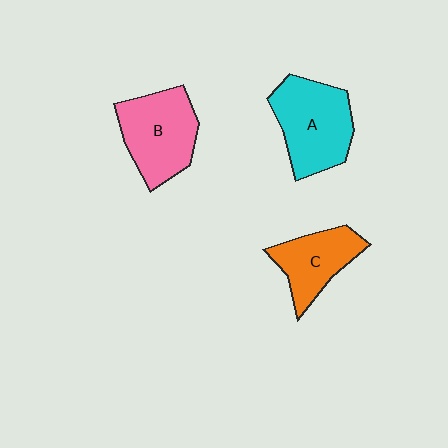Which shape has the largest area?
Shape A (cyan).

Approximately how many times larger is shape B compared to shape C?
Approximately 1.3 times.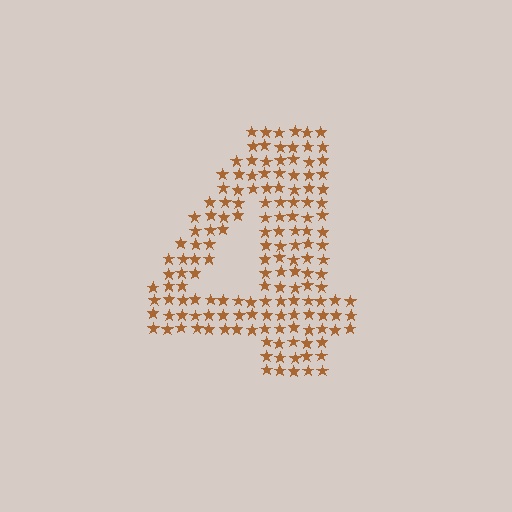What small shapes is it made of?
It is made of small stars.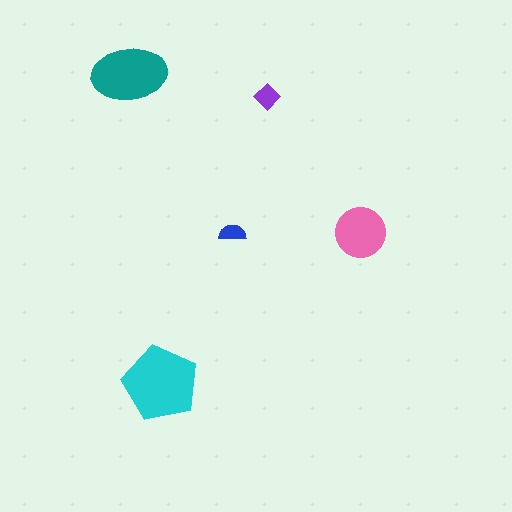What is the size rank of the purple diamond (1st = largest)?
4th.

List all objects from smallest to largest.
The blue semicircle, the purple diamond, the pink circle, the teal ellipse, the cyan pentagon.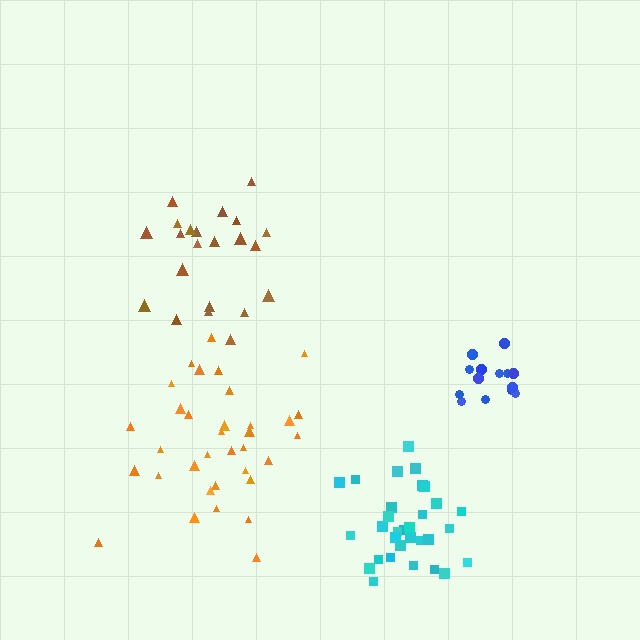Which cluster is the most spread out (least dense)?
Brown.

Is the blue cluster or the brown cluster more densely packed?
Blue.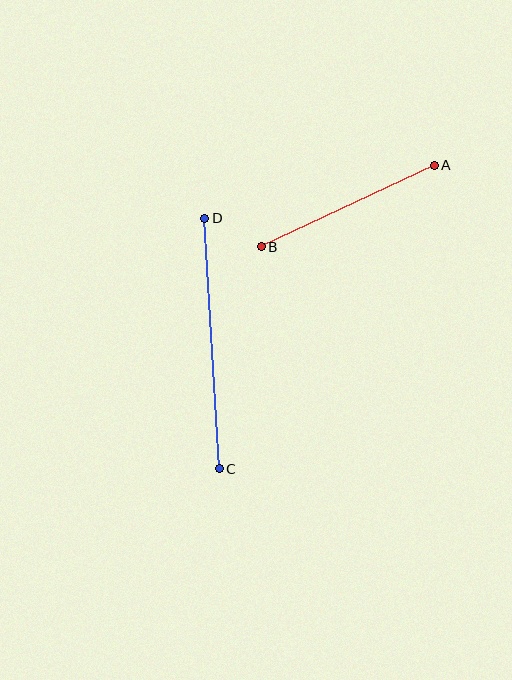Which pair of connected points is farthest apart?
Points C and D are farthest apart.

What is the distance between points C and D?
The distance is approximately 251 pixels.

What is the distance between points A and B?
The distance is approximately 191 pixels.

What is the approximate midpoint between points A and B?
The midpoint is at approximately (348, 206) pixels.